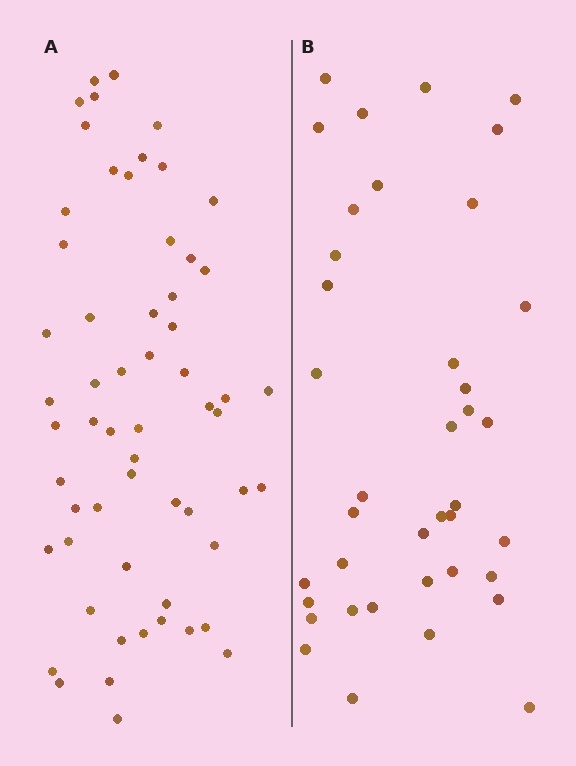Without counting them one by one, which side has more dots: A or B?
Region A (the left region) has more dots.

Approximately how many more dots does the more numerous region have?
Region A has approximately 20 more dots than region B.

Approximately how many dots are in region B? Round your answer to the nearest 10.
About 40 dots. (The exact count is 39, which rounds to 40.)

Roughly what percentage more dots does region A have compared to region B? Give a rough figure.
About 50% more.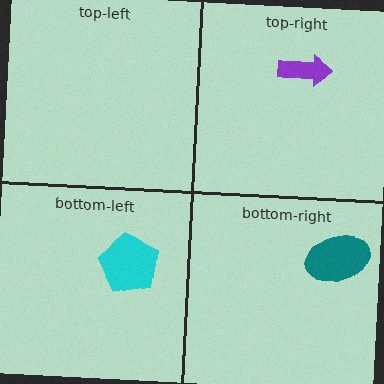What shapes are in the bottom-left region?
The cyan pentagon.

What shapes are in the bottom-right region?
The teal ellipse.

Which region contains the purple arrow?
The top-right region.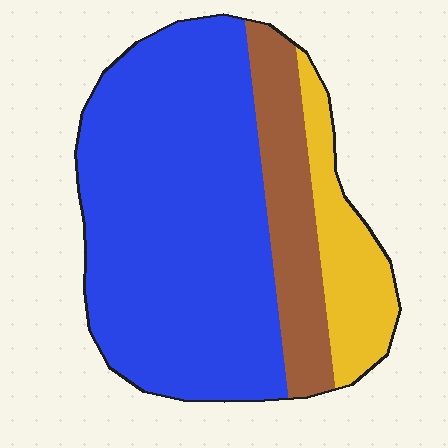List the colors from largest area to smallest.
From largest to smallest: blue, brown, yellow.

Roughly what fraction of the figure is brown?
Brown covers 18% of the figure.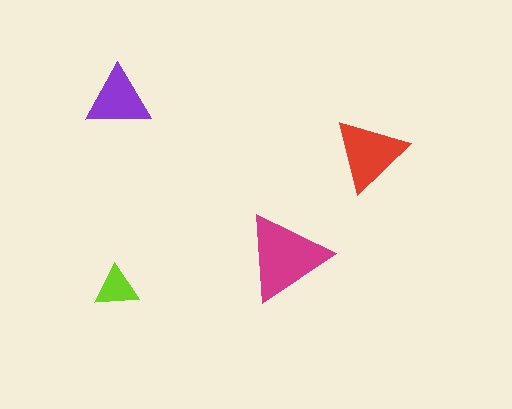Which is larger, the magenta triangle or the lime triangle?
The magenta one.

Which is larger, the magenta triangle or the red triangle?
The magenta one.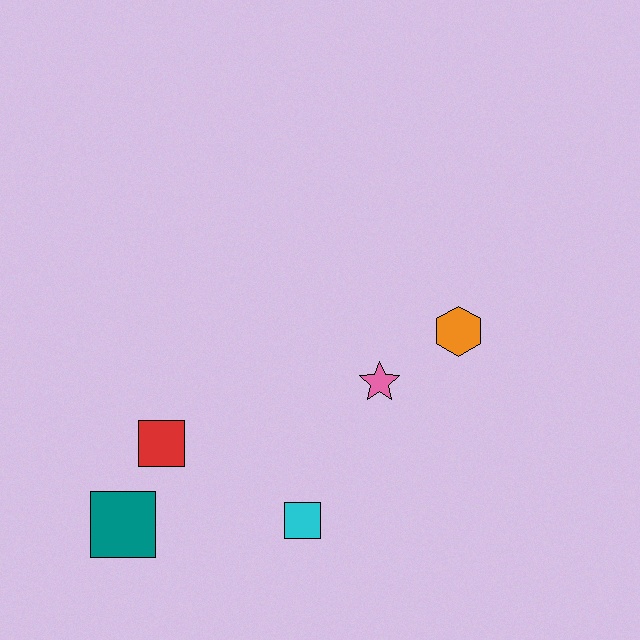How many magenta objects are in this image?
There are no magenta objects.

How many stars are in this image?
There is 1 star.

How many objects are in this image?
There are 5 objects.